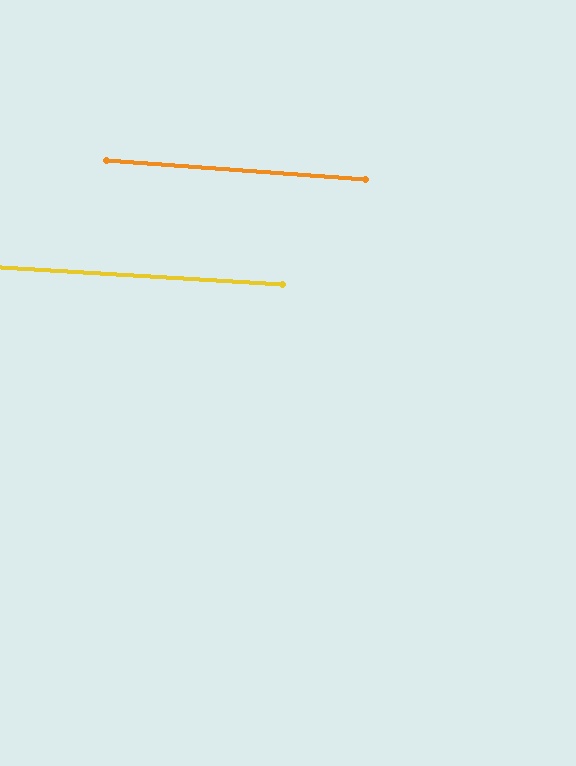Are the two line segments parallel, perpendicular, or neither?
Parallel — their directions differ by only 1.1°.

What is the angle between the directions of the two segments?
Approximately 1 degree.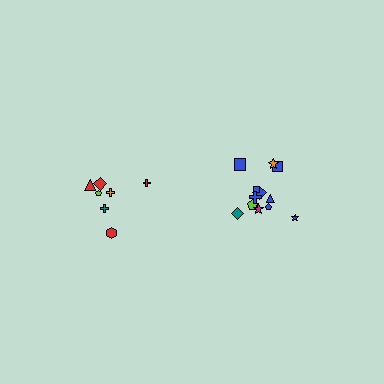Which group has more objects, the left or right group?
The right group.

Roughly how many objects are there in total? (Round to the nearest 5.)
Roughly 20 objects in total.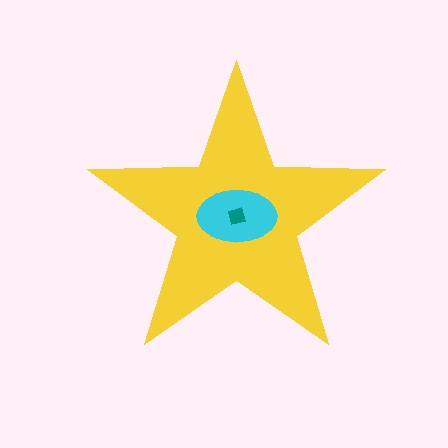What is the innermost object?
The teal square.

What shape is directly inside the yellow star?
The cyan ellipse.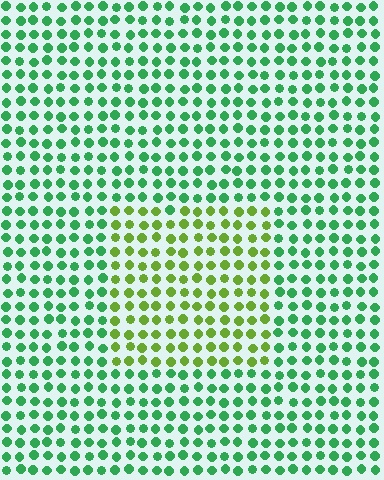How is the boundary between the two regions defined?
The boundary is defined purely by a slight shift in hue (about 46 degrees). Spacing, size, and orientation are identical on both sides.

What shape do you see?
I see a rectangle.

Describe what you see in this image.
The image is filled with small green elements in a uniform arrangement. A rectangle-shaped region is visible where the elements are tinted to a slightly different hue, forming a subtle color boundary.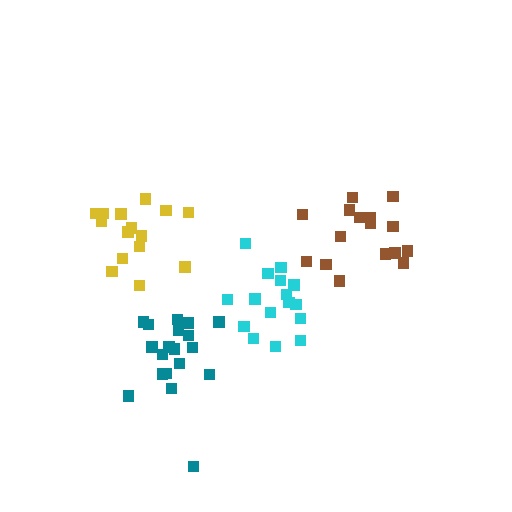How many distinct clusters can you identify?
There are 4 distinct clusters.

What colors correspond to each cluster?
The clusters are colored: yellow, teal, cyan, brown.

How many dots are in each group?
Group 1: 15 dots, Group 2: 19 dots, Group 3: 17 dots, Group 4: 16 dots (67 total).